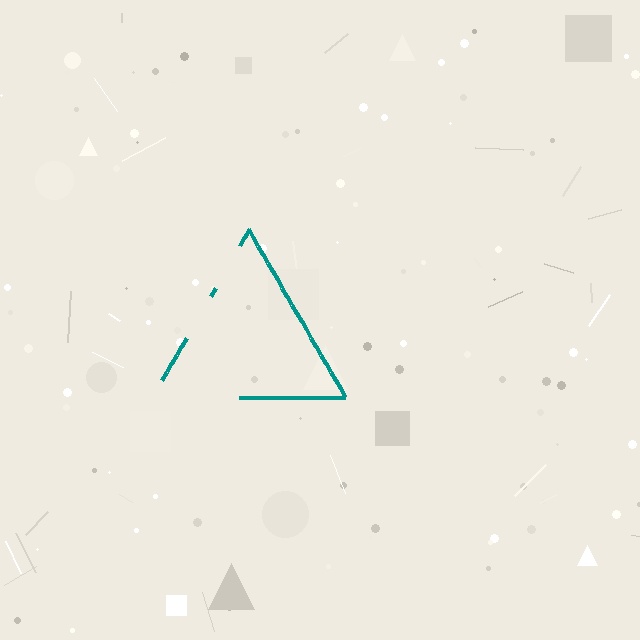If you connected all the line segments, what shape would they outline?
They would outline a triangle.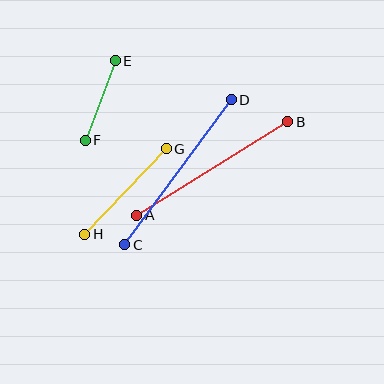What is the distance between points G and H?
The distance is approximately 118 pixels.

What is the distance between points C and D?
The distance is approximately 180 pixels.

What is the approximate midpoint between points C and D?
The midpoint is at approximately (178, 172) pixels.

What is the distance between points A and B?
The distance is approximately 178 pixels.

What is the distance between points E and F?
The distance is approximately 85 pixels.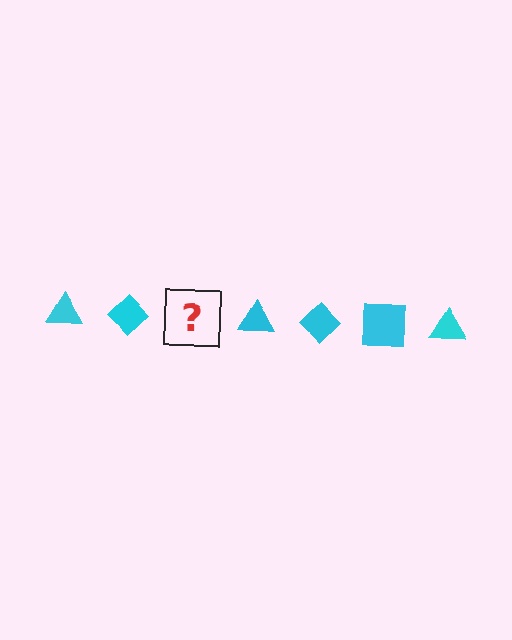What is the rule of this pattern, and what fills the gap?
The rule is that the pattern cycles through triangle, diamond, square shapes in cyan. The gap should be filled with a cyan square.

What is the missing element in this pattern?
The missing element is a cyan square.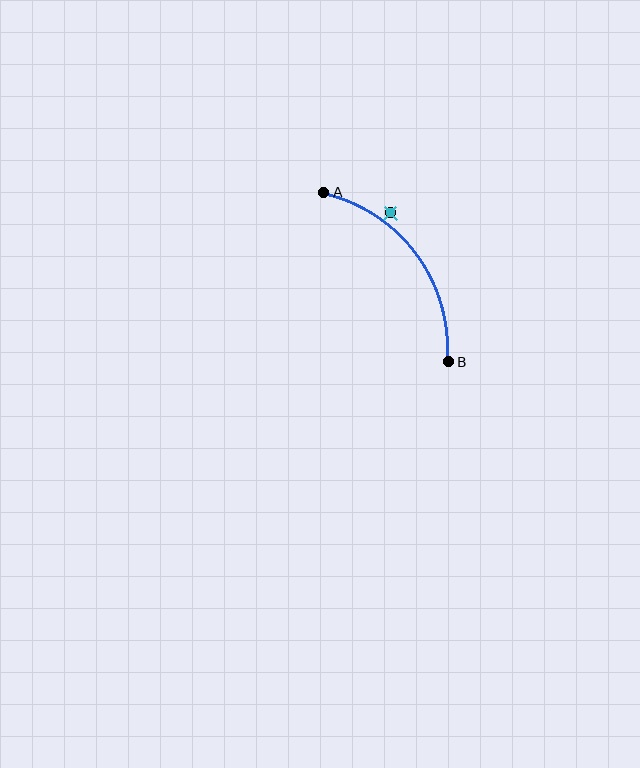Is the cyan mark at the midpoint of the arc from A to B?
No — the cyan mark does not lie on the arc at all. It sits slightly outside the curve.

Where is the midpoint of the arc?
The arc midpoint is the point on the curve farthest from the straight line joining A and B. It sits above and to the right of that line.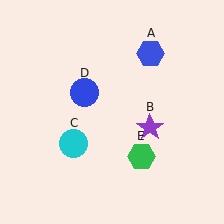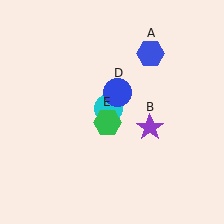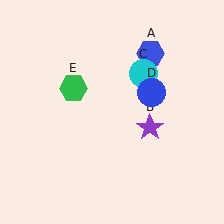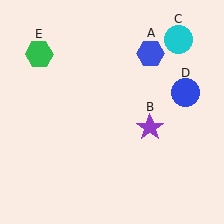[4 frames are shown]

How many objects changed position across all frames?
3 objects changed position: cyan circle (object C), blue circle (object D), green hexagon (object E).